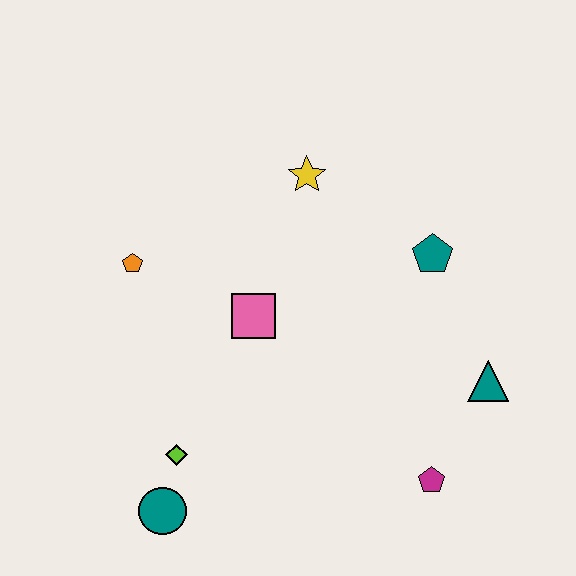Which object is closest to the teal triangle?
The magenta pentagon is closest to the teal triangle.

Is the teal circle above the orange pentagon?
No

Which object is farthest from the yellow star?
The teal circle is farthest from the yellow star.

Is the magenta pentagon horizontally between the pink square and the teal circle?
No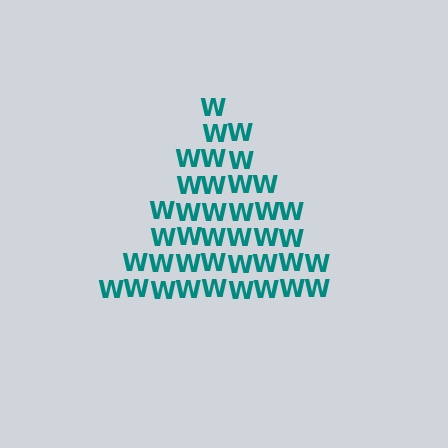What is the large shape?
The large shape is a triangle.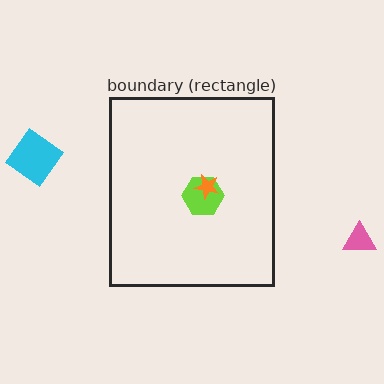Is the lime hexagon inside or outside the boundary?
Inside.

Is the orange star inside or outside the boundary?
Inside.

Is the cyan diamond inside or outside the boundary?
Outside.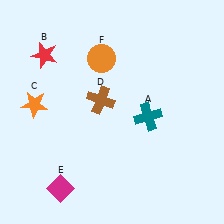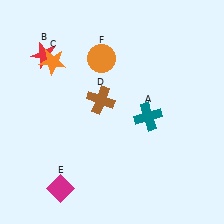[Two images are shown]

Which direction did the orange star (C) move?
The orange star (C) moved up.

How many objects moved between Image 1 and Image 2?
1 object moved between the two images.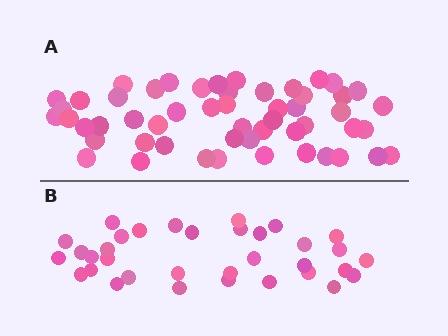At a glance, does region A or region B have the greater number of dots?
Region A (the top region) has more dots.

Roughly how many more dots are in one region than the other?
Region A has approximately 20 more dots than region B.